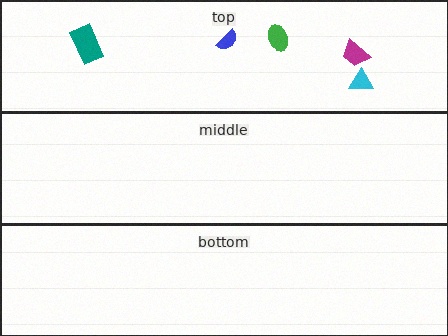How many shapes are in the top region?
5.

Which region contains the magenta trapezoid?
The top region.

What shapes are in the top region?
The magenta trapezoid, the teal rectangle, the blue semicircle, the green ellipse, the cyan triangle.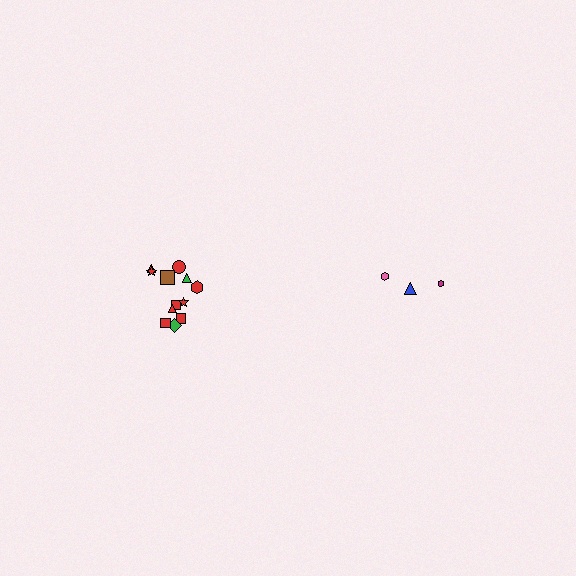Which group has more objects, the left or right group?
The left group.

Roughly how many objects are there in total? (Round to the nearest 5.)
Roughly 15 objects in total.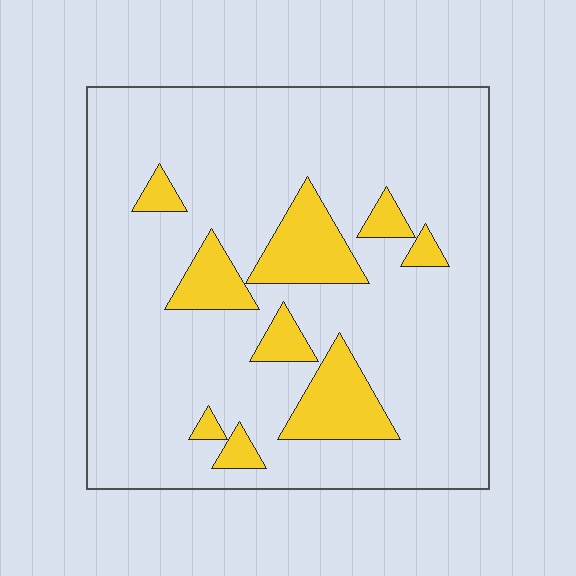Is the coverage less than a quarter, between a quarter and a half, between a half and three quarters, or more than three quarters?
Less than a quarter.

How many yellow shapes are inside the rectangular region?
9.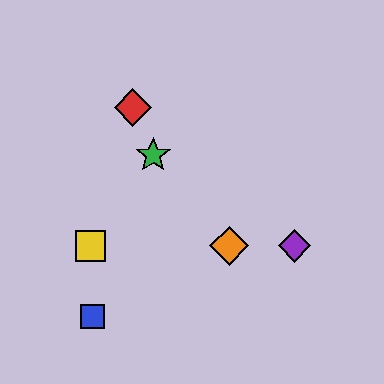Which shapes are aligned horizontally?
The yellow square, the purple diamond, the orange diamond are aligned horizontally.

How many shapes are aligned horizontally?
3 shapes (the yellow square, the purple diamond, the orange diamond) are aligned horizontally.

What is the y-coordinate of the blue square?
The blue square is at y≈316.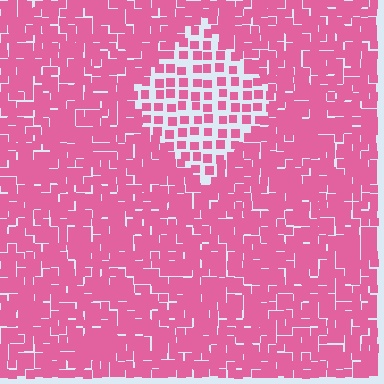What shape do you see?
I see a diamond.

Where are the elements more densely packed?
The elements are more densely packed outside the diamond boundary.